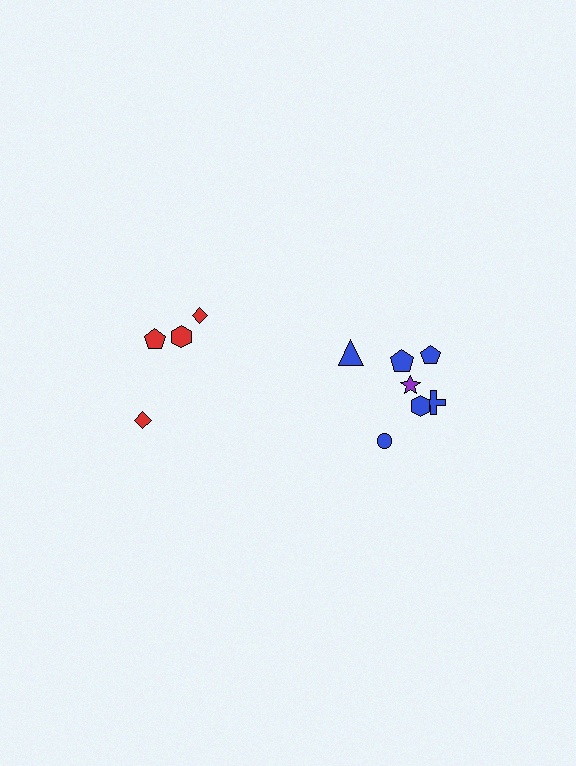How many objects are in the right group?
There are 7 objects.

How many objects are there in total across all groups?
There are 11 objects.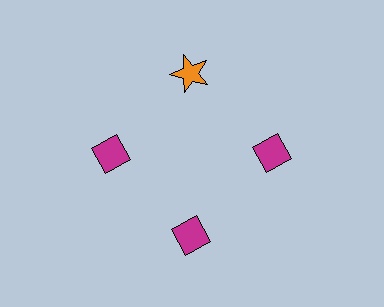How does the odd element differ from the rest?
It differs in both color (orange instead of magenta) and shape (star instead of diamond).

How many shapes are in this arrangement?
There are 4 shapes arranged in a ring pattern.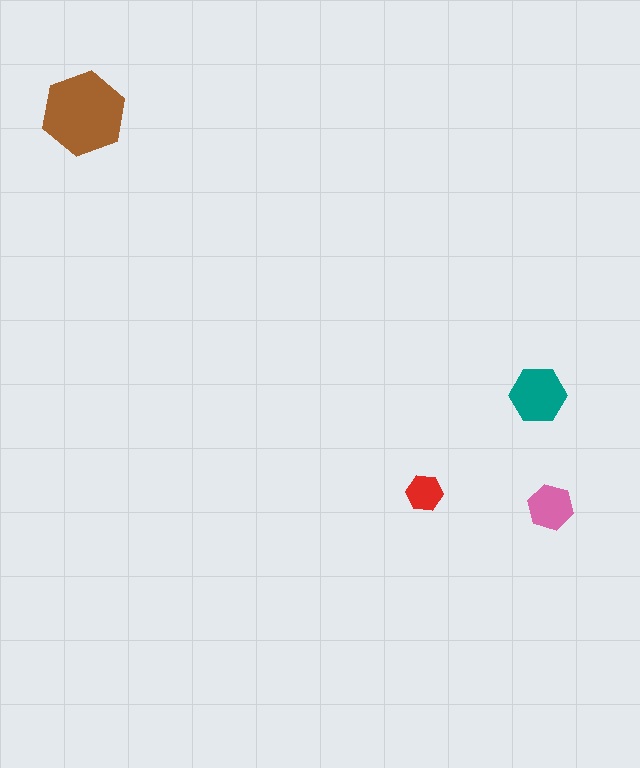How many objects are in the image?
There are 4 objects in the image.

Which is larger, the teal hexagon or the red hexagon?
The teal one.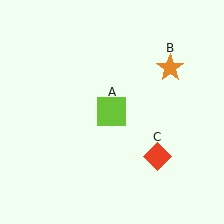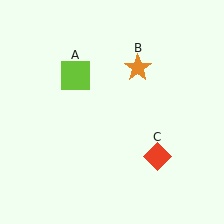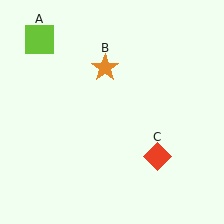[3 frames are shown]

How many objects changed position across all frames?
2 objects changed position: lime square (object A), orange star (object B).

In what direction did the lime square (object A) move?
The lime square (object A) moved up and to the left.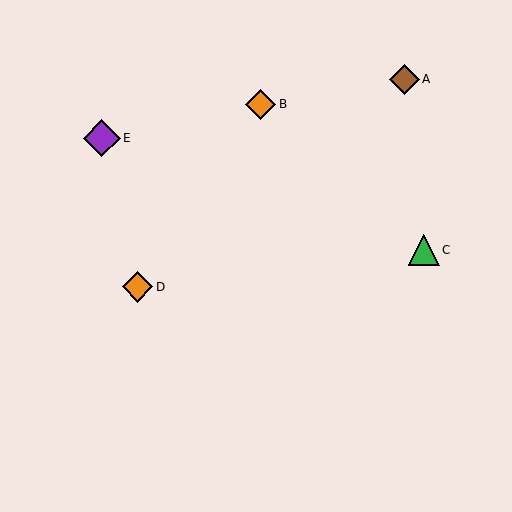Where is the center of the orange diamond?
The center of the orange diamond is at (138, 287).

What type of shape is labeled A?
Shape A is a brown diamond.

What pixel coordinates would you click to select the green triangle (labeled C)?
Click at (424, 250) to select the green triangle C.